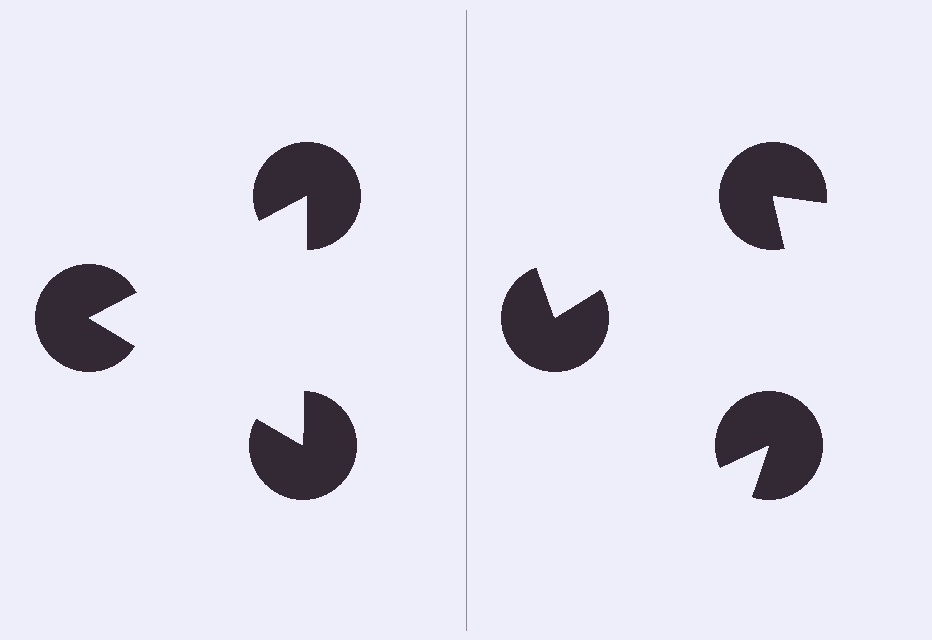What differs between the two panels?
The pac-man discs are positioned identically on both sides; only the wedge orientations differ. On the left they align to a triangle; on the right they are misaligned.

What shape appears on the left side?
An illusory triangle.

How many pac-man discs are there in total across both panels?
6 — 3 on each side.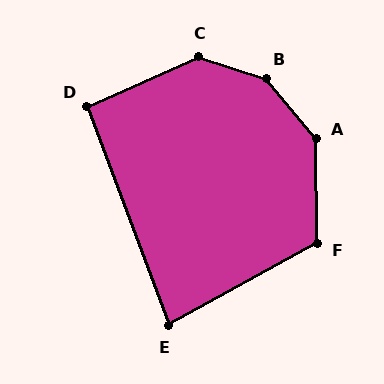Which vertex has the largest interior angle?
B, at approximately 148 degrees.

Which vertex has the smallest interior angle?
E, at approximately 82 degrees.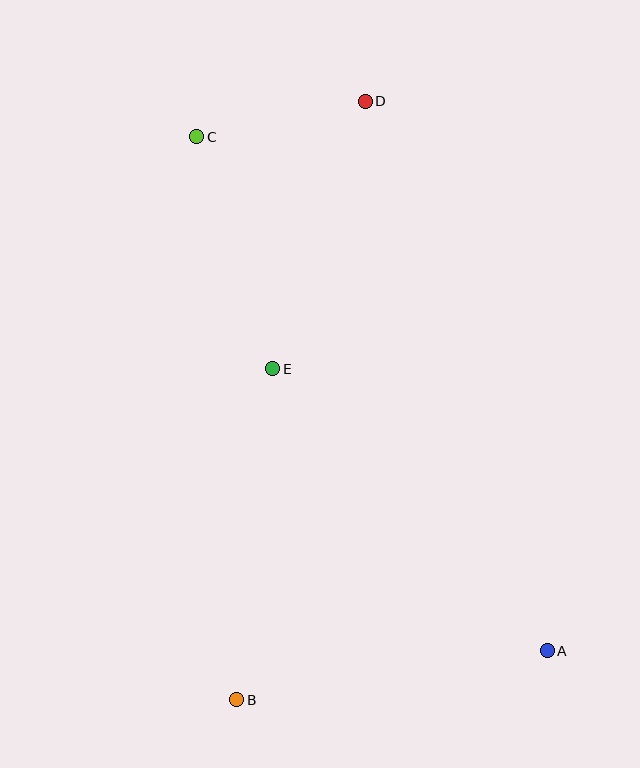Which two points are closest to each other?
Points C and D are closest to each other.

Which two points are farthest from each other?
Points A and C are farthest from each other.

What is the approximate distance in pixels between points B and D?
The distance between B and D is approximately 612 pixels.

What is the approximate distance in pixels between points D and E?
The distance between D and E is approximately 283 pixels.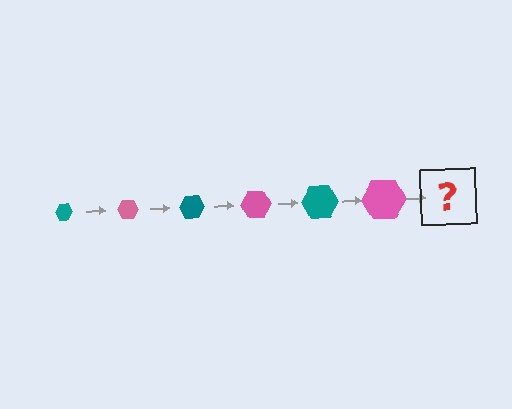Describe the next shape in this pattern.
It should be a teal hexagon, larger than the previous one.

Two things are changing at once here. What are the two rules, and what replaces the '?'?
The two rules are that the hexagon grows larger each step and the color cycles through teal and pink. The '?' should be a teal hexagon, larger than the previous one.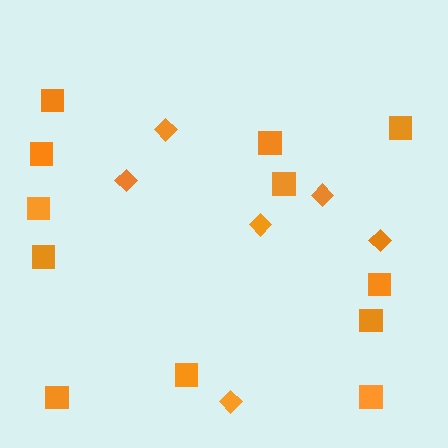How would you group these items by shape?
There are 2 groups: one group of diamonds (6) and one group of squares (12).